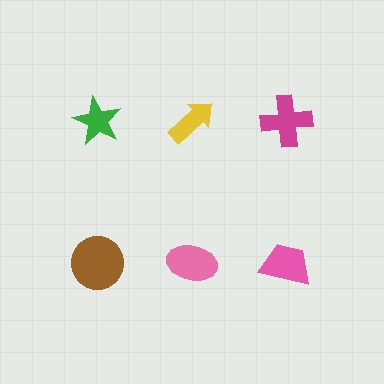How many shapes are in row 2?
3 shapes.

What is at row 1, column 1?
A green star.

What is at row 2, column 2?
A pink ellipse.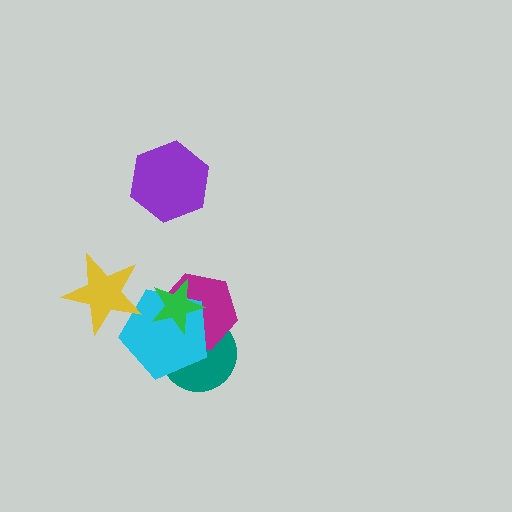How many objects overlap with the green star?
3 objects overlap with the green star.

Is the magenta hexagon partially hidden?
Yes, it is partially covered by another shape.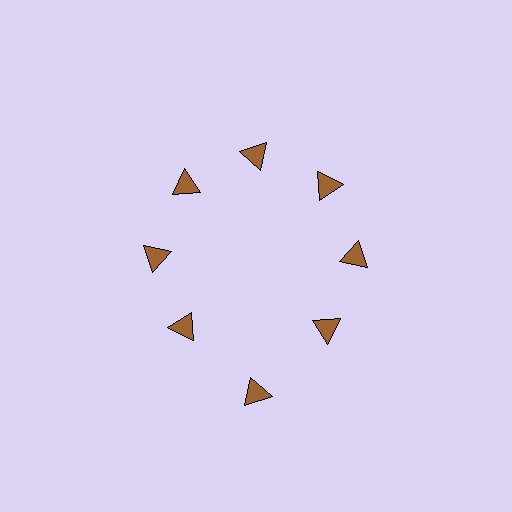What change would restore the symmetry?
The symmetry would be restored by moving it inward, back onto the ring so that all 8 triangles sit at equal angles and equal distance from the center.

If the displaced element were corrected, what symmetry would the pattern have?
It would have 8-fold rotational symmetry — the pattern would map onto itself every 45 degrees.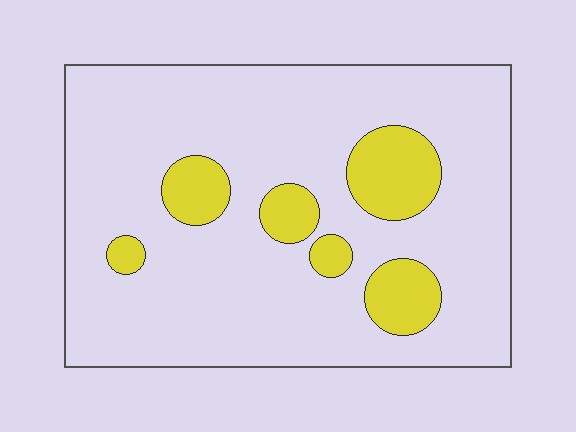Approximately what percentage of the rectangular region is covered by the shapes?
Approximately 15%.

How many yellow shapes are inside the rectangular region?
6.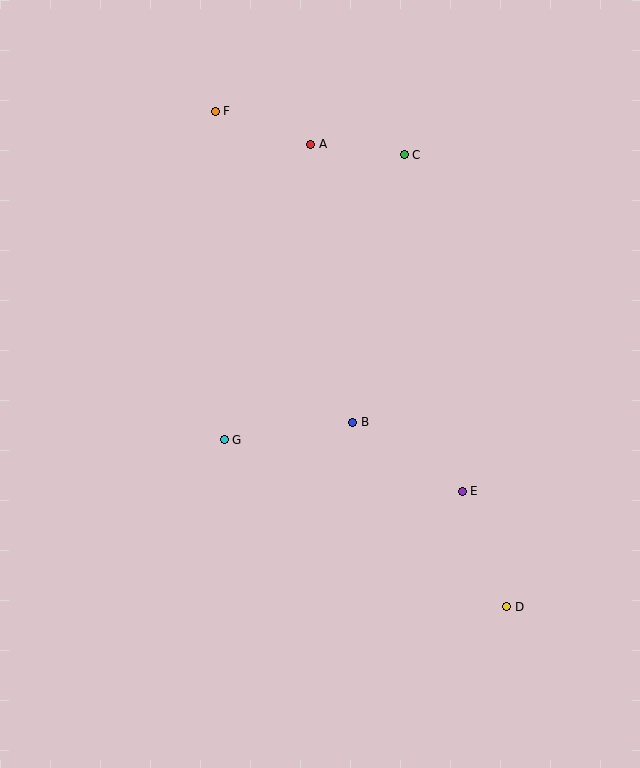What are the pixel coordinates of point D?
Point D is at (507, 607).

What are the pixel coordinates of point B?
Point B is at (353, 422).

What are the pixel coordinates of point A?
Point A is at (311, 144).